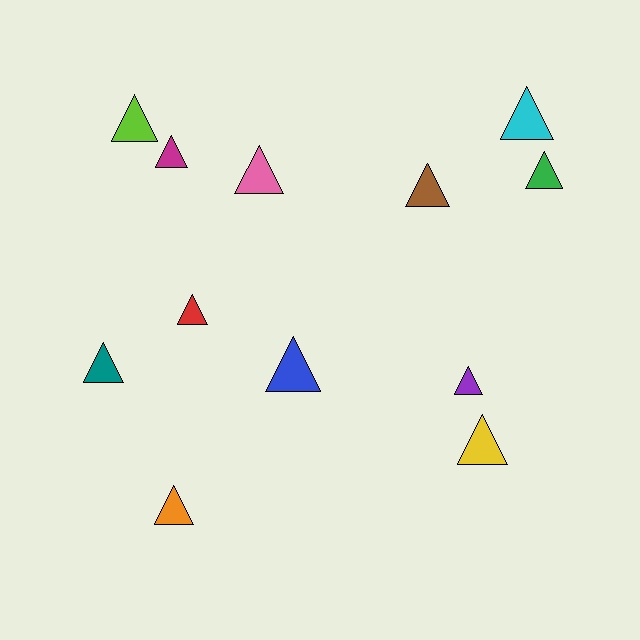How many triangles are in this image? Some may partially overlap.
There are 12 triangles.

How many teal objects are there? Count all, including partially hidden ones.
There is 1 teal object.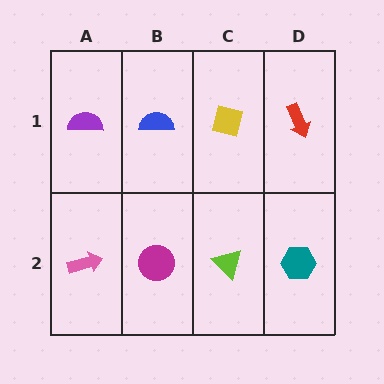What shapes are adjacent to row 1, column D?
A teal hexagon (row 2, column D), a yellow square (row 1, column C).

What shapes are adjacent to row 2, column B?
A blue semicircle (row 1, column B), a pink arrow (row 2, column A), a lime triangle (row 2, column C).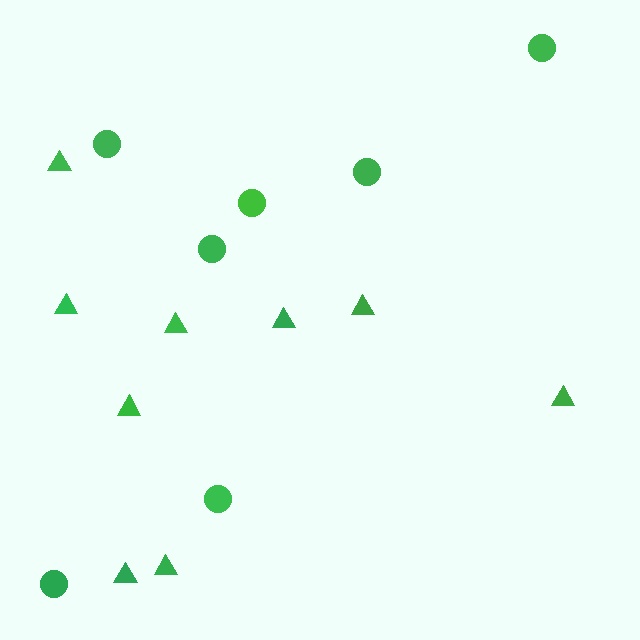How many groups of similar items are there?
There are 2 groups: one group of circles (7) and one group of triangles (9).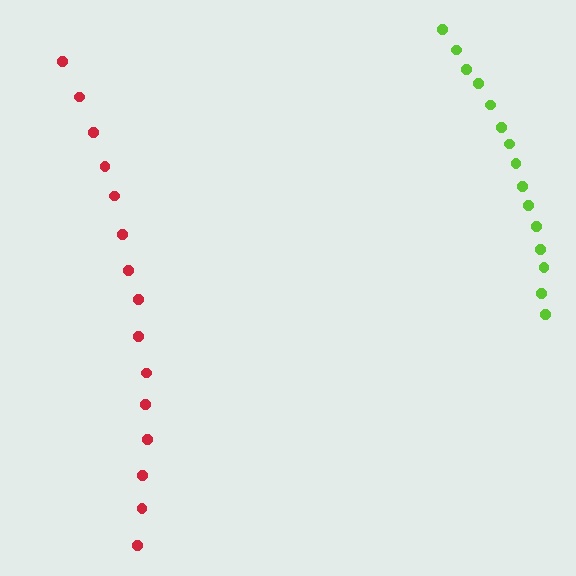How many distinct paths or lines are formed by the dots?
There are 2 distinct paths.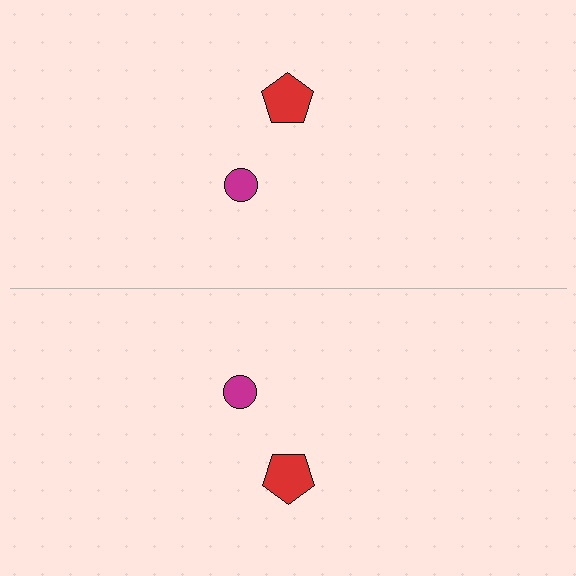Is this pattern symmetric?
Yes, this pattern has bilateral (reflection) symmetry.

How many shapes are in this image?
There are 4 shapes in this image.